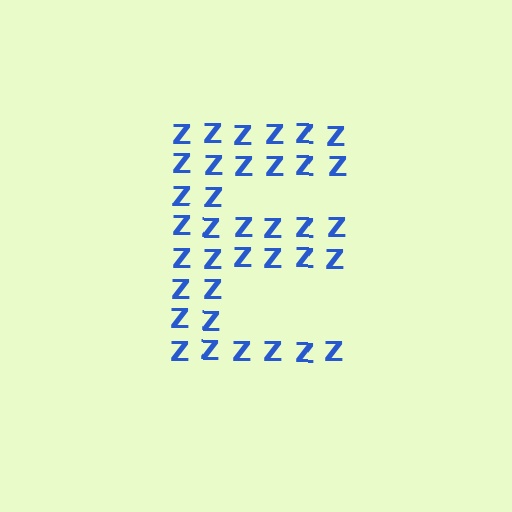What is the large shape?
The large shape is the letter E.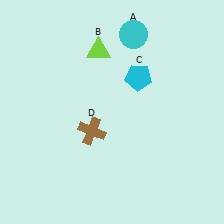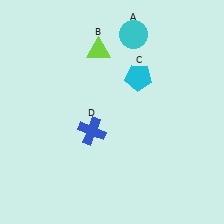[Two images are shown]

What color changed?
The cross (D) changed from brown in Image 1 to blue in Image 2.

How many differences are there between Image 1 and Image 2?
There is 1 difference between the two images.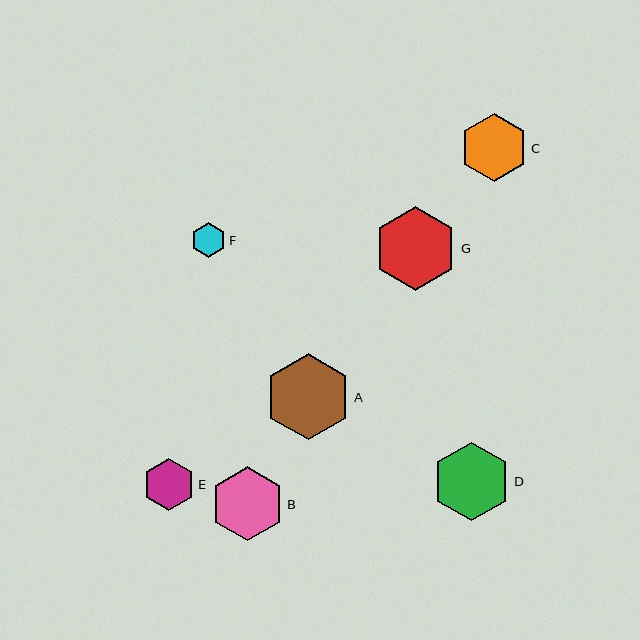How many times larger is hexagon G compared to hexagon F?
Hexagon G is approximately 2.4 times the size of hexagon F.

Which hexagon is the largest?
Hexagon A is the largest with a size of approximately 86 pixels.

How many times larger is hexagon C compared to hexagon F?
Hexagon C is approximately 1.9 times the size of hexagon F.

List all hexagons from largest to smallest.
From largest to smallest: A, G, D, B, C, E, F.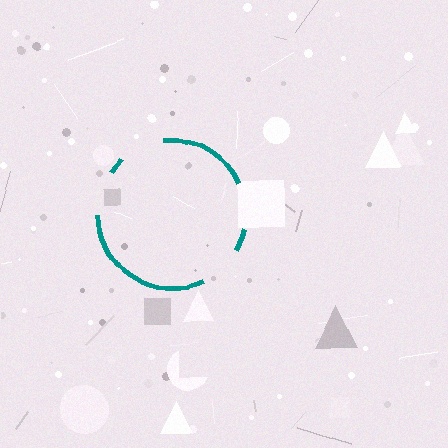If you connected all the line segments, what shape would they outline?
They would outline a circle.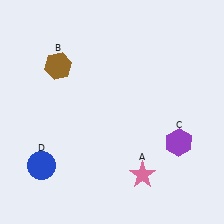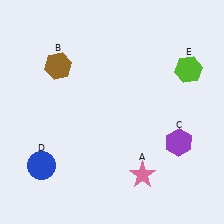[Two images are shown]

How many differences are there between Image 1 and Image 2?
There is 1 difference between the two images.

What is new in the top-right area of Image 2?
A lime hexagon (E) was added in the top-right area of Image 2.